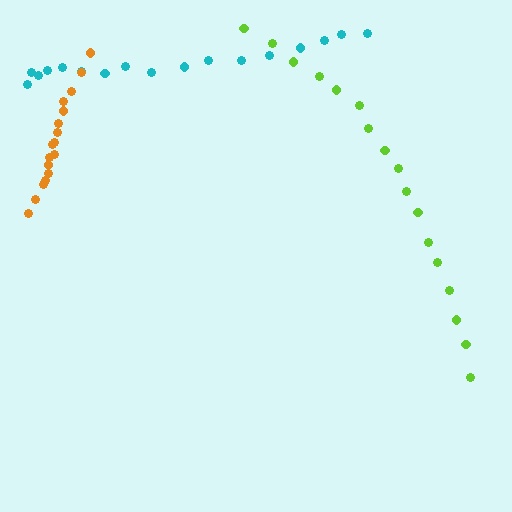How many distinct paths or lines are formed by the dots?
There are 3 distinct paths.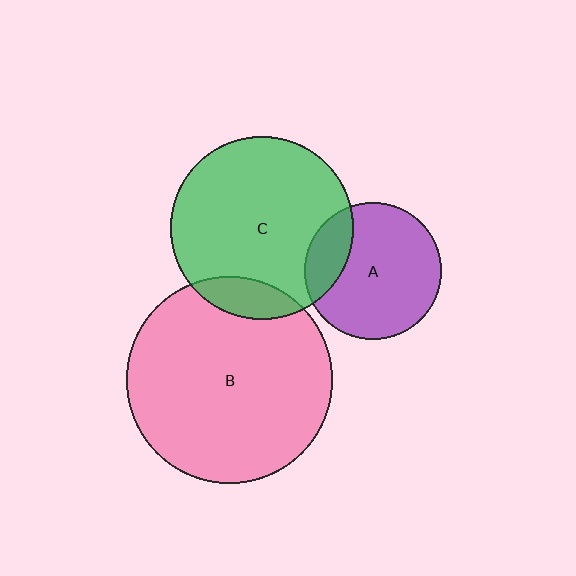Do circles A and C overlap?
Yes.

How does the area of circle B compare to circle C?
Approximately 1.3 times.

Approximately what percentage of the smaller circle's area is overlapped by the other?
Approximately 20%.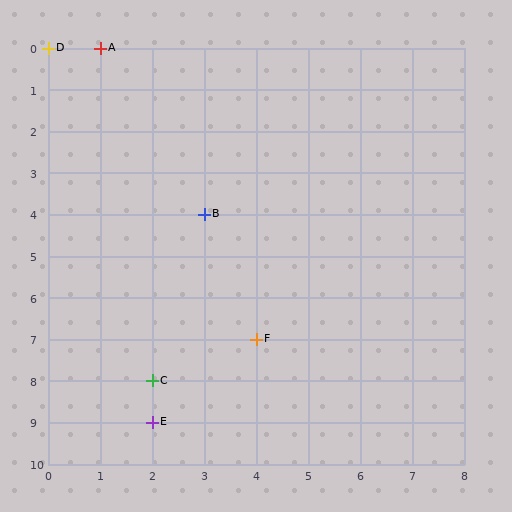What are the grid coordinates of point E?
Point E is at grid coordinates (2, 9).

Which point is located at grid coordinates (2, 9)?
Point E is at (2, 9).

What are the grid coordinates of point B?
Point B is at grid coordinates (3, 4).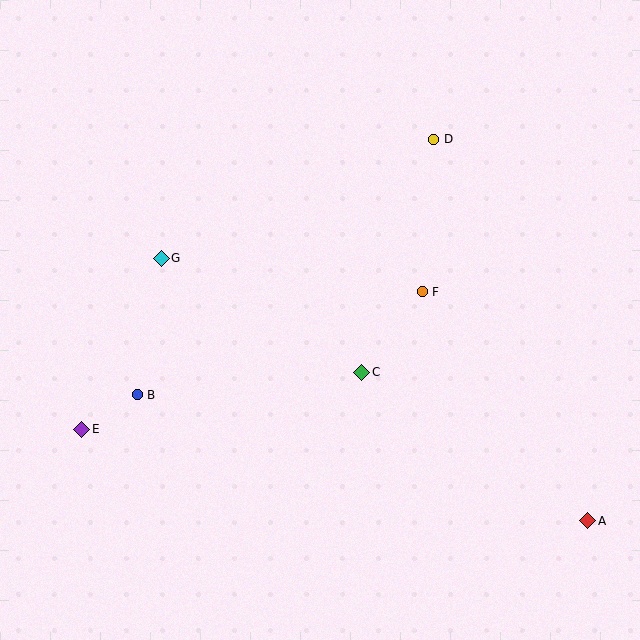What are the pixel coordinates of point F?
Point F is at (422, 292).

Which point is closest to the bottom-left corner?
Point E is closest to the bottom-left corner.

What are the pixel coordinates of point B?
Point B is at (137, 395).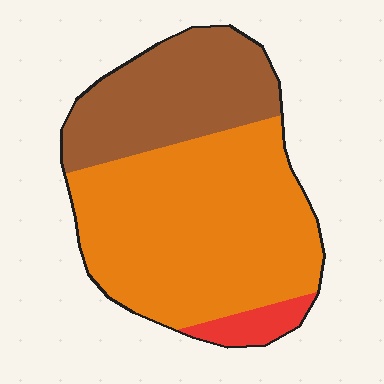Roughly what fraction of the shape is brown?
Brown takes up about one third (1/3) of the shape.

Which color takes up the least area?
Red, at roughly 5%.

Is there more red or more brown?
Brown.